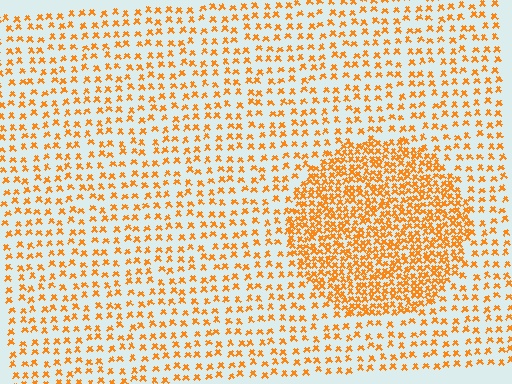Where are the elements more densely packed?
The elements are more densely packed inside the circle boundary.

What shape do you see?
I see a circle.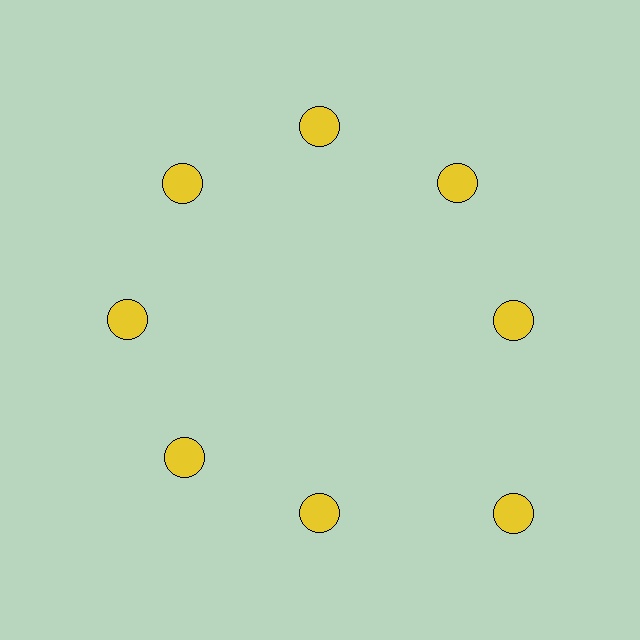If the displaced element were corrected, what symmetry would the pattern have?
It would have 8-fold rotational symmetry — the pattern would map onto itself every 45 degrees.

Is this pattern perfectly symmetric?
No. The 8 yellow circles are arranged in a ring, but one element near the 4 o'clock position is pushed outward from the center, breaking the 8-fold rotational symmetry.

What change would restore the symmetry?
The symmetry would be restored by moving it inward, back onto the ring so that all 8 circles sit at equal angles and equal distance from the center.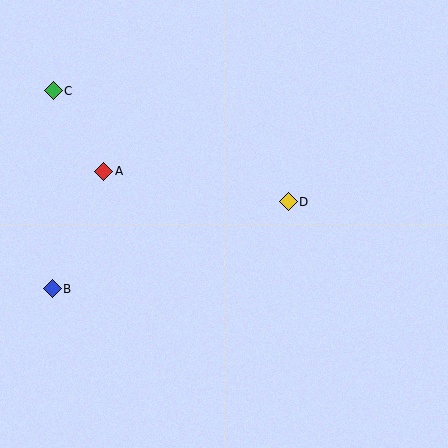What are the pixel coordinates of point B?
Point B is at (52, 289).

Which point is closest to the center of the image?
Point D at (288, 202) is closest to the center.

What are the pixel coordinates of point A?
Point A is at (104, 171).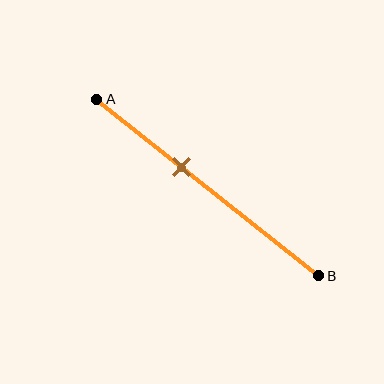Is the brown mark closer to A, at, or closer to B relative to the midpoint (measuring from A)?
The brown mark is closer to point A than the midpoint of segment AB.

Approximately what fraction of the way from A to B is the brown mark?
The brown mark is approximately 40% of the way from A to B.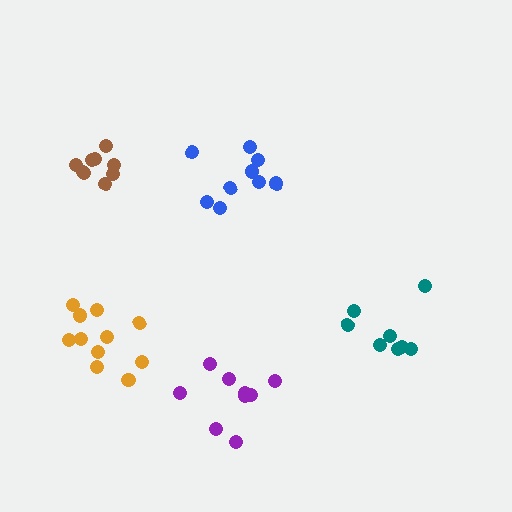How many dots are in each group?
Group 1: 9 dots, Group 2: 8 dots, Group 3: 9 dots, Group 4: 11 dots, Group 5: 9 dots (46 total).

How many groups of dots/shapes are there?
There are 5 groups.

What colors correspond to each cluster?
The clusters are colored: blue, teal, purple, orange, brown.